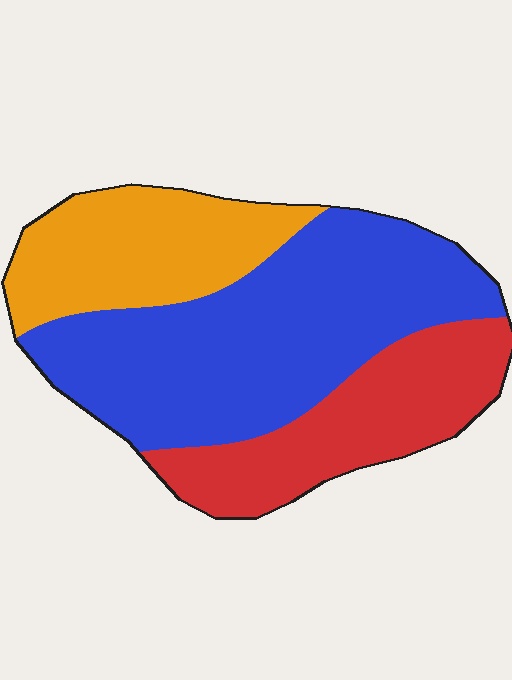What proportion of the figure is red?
Red takes up about one quarter (1/4) of the figure.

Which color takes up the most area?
Blue, at roughly 50%.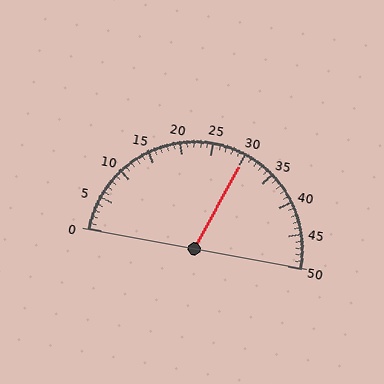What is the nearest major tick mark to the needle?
The nearest major tick mark is 30.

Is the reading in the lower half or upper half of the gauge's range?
The reading is in the upper half of the range (0 to 50).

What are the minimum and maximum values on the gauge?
The gauge ranges from 0 to 50.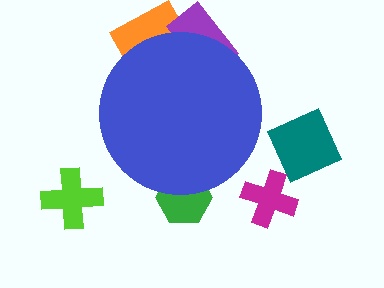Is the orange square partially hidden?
Yes, the orange square is partially hidden behind the blue circle.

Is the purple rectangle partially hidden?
Yes, the purple rectangle is partially hidden behind the blue circle.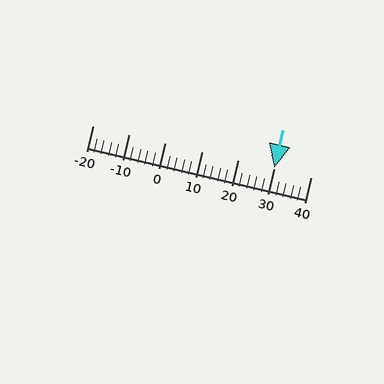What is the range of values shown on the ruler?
The ruler shows values from -20 to 40.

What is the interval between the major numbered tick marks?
The major tick marks are spaced 10 units apart.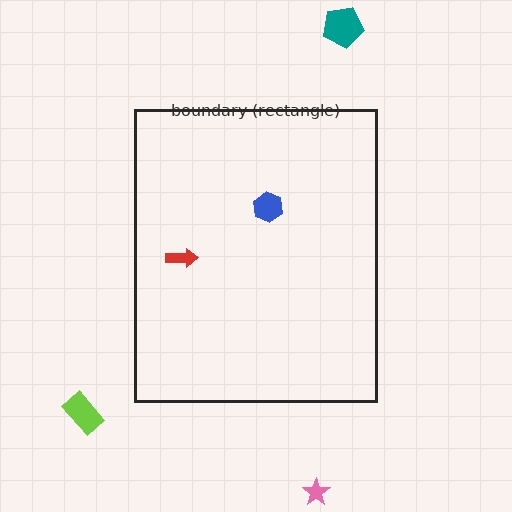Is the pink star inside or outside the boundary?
Outside.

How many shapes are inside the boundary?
2 inside, 3 outside.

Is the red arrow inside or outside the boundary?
Inside.